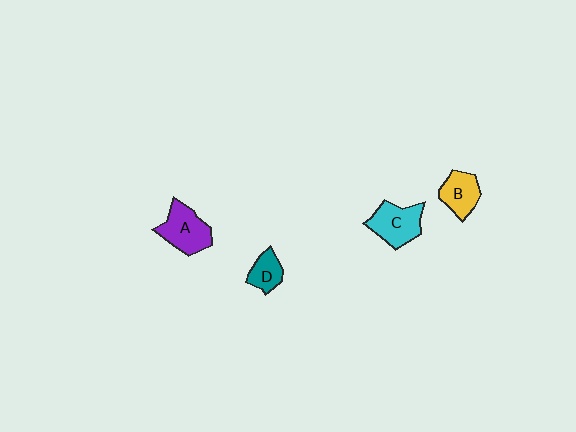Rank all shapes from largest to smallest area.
From largest to smallest: A (purple), C (cyan), B (yellow), D (teal).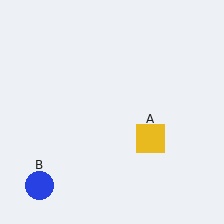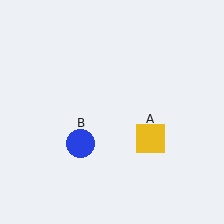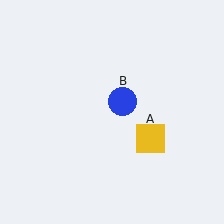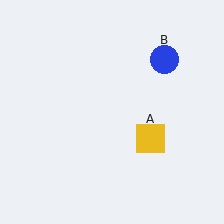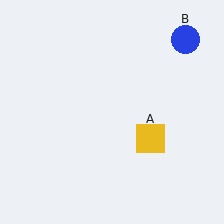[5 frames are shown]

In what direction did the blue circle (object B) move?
The blue circle (object B) moved up and to the right.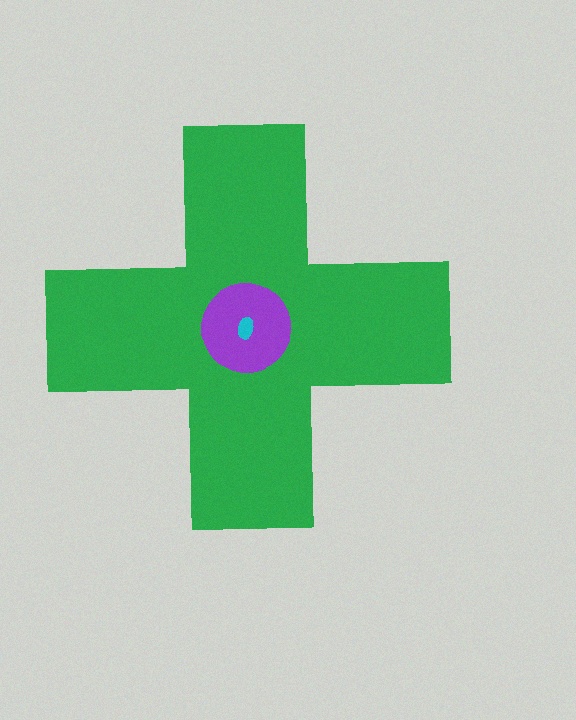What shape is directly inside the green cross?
The purple circle.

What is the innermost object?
The cyan ellipse.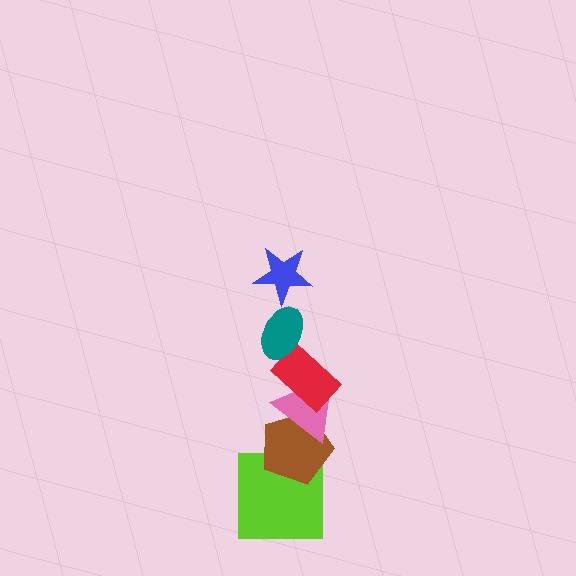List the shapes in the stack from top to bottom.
From top to bottom: the blue star, the teal ellipse, the red rectangle, the pink triangle, the brown pentagon, the lime square.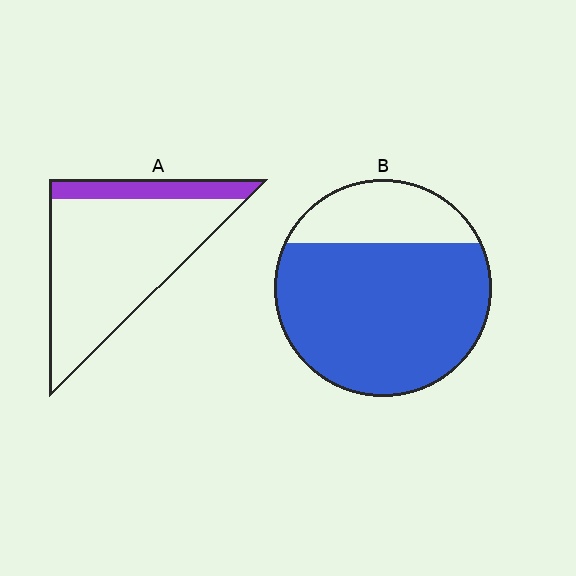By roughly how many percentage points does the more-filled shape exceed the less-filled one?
By roughly 60 percentage points (B over A).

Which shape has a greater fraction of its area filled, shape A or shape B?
Shape B.